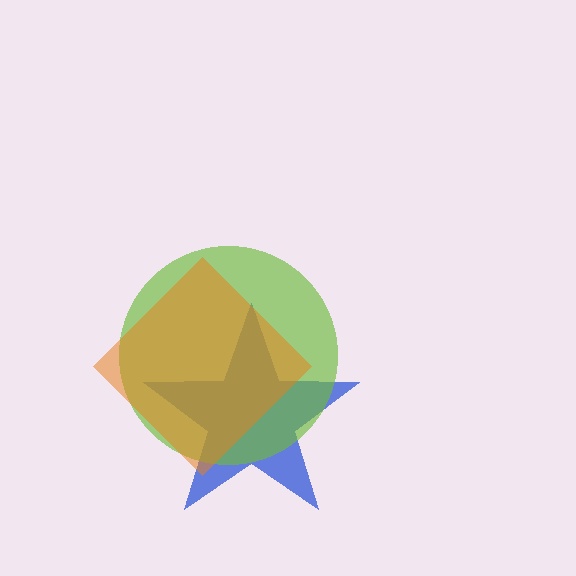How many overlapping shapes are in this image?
There are 3 overlapping shapes in the image.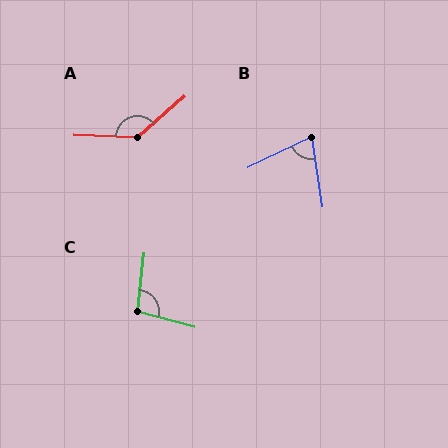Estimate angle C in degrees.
Approximately 99 degrees.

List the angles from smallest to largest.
B (73°), C (99°), A (137°).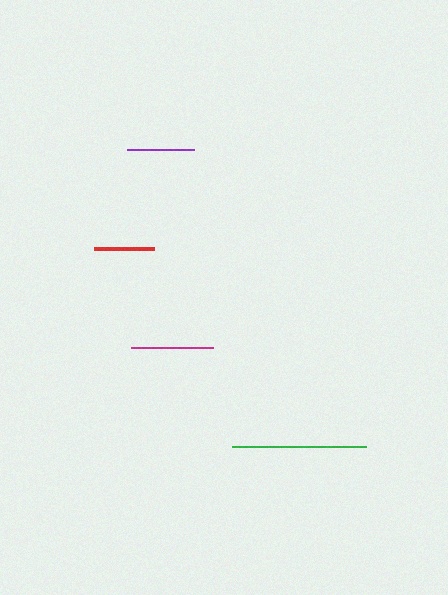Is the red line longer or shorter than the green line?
The green line is longer than the red line.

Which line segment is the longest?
The green line is the longest at approximately 134 pixels.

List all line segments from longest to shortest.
From longest to shortest: green, magenta, purple, red.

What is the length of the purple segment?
The purple segment is approximately 67 pixels long.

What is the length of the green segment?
The green segment is approximately 134 pixels long.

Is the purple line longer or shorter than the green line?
The green line is longer than the purple line.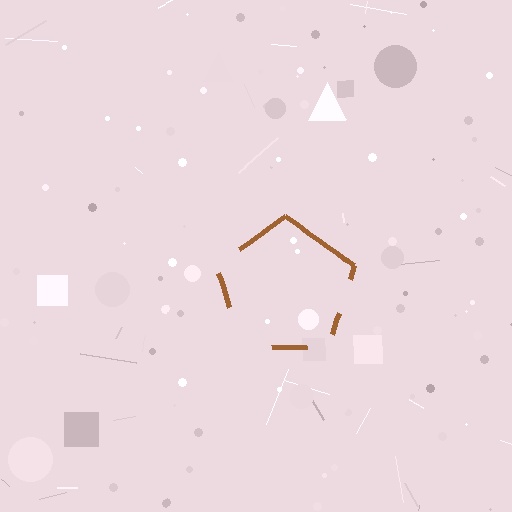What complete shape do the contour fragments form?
The contour fragments form a pentagon.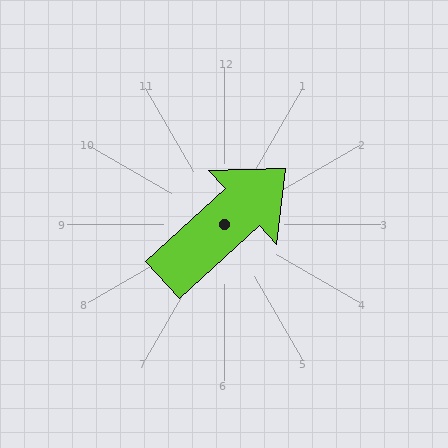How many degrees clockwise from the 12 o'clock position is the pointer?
Approximately 48 degrees.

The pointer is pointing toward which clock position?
Roughly 2 o'clock.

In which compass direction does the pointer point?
Northeast.